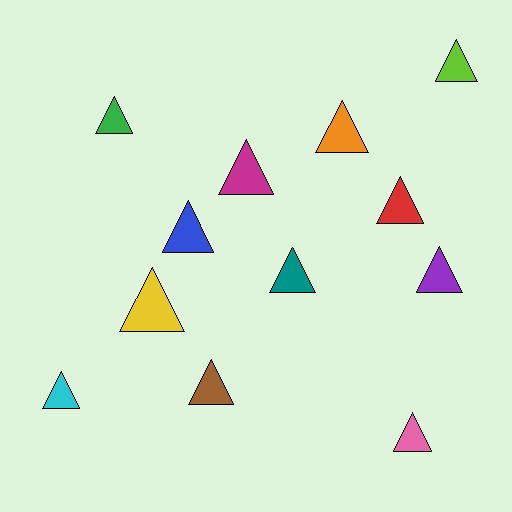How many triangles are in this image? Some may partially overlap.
There are 12 triangles.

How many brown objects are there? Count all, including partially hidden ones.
There is 1 brown object.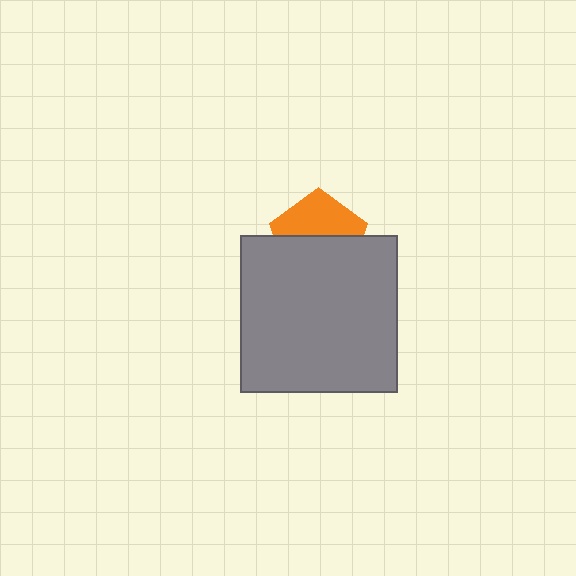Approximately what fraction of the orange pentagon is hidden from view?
Roughly 54% of the orange pentagon is hidden behind the gray square.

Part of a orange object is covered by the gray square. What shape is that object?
It is a pentagon.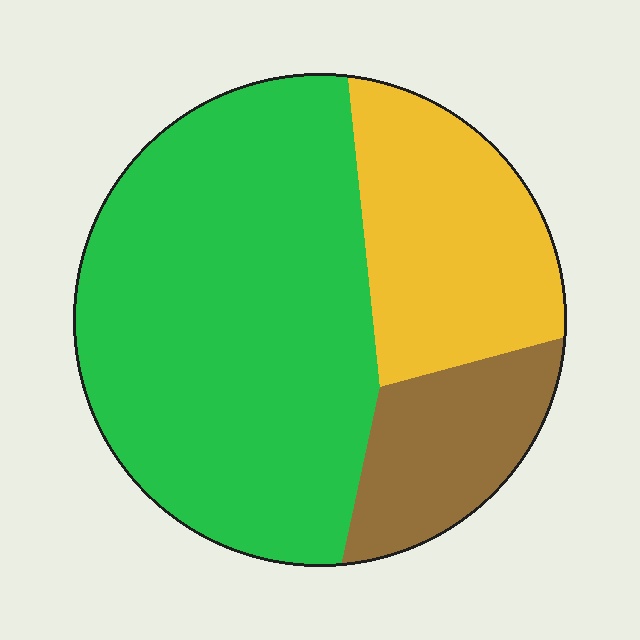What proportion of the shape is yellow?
Yellow covers about 25% of the shape.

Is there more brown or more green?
Green.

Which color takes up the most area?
Green, at roughly 60%.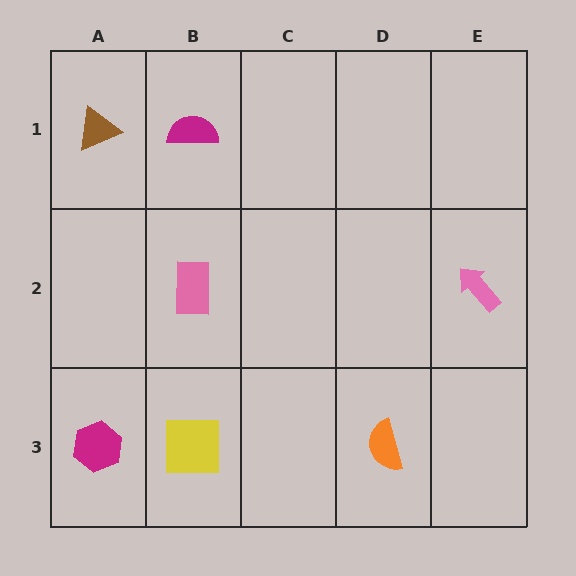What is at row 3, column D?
An orange semicircle.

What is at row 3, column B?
A yellow square.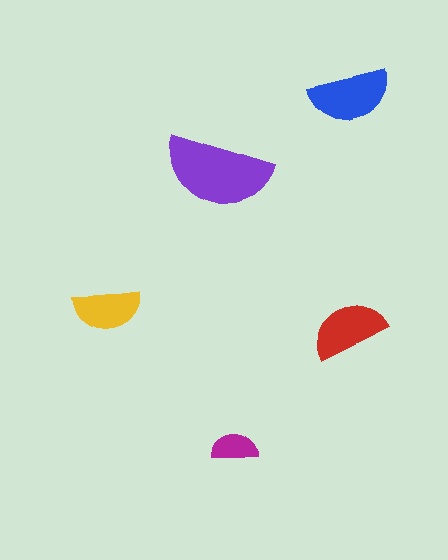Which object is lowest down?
The magenta semicircle is bottommost.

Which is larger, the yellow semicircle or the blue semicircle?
The blue one.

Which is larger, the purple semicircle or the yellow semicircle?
The purple one.